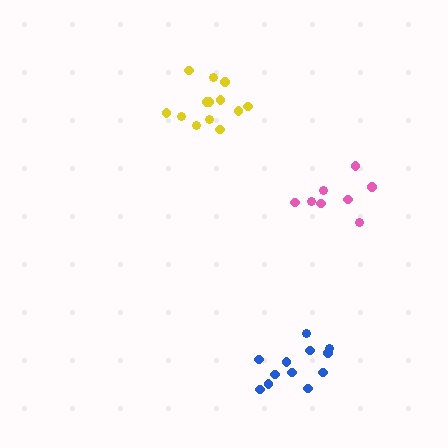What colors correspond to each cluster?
The clusters are colored: yellow, pink, blue.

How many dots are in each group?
Group 1: 13 dots, Group 2: 8 dots, Group 3: 12 dots (33 total).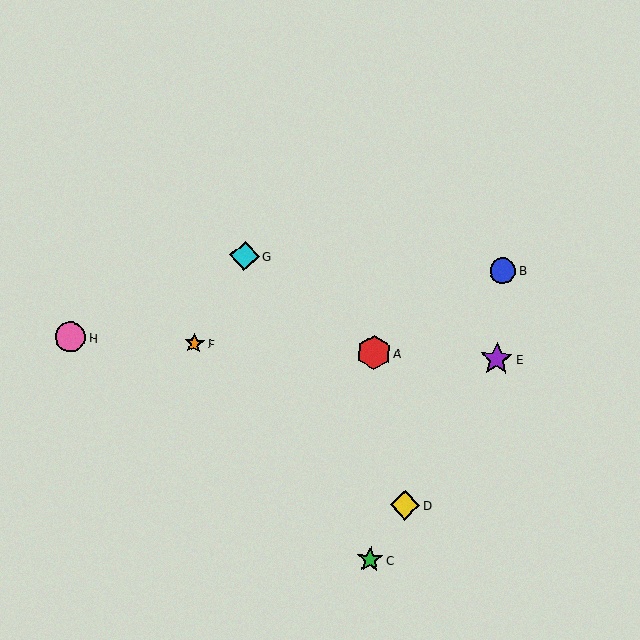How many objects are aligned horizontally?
4 objects (A, E, F, H) are aligned horizontally.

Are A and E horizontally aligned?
Yes, both are at y≈353.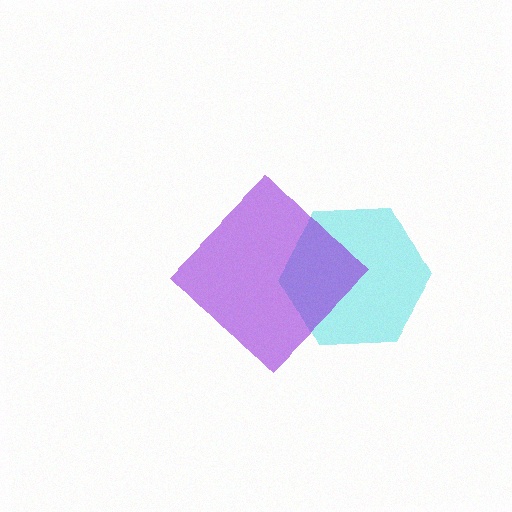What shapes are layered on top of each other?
The layered shapes are: a cyan hexagon, a purple diamond.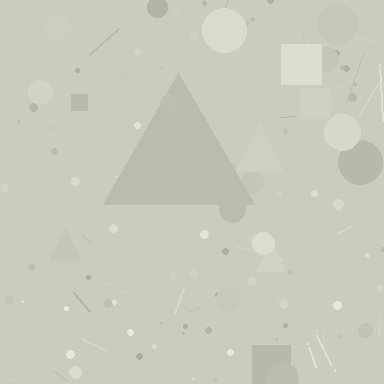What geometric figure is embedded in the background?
A triangle is embedded in the background.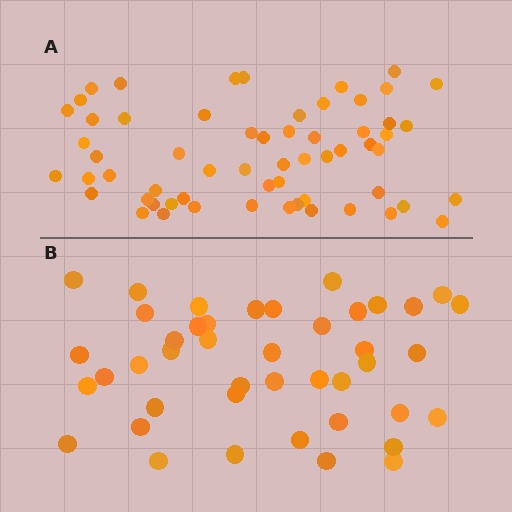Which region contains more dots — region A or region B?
Region A (the top region) has more dots.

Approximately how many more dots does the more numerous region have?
Region A has approximately 15 more dots than region B.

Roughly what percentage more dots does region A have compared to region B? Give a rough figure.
About 40% more.